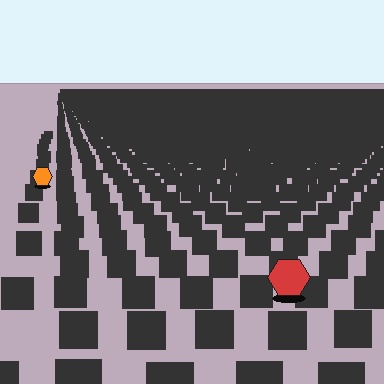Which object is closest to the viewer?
The red hexagon is closest. The texture marks near it are larger and more spread out.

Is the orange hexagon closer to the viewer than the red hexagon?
No. The red hexagon is closer — you can tell from the texture gradient: the ground texture is coarser near it.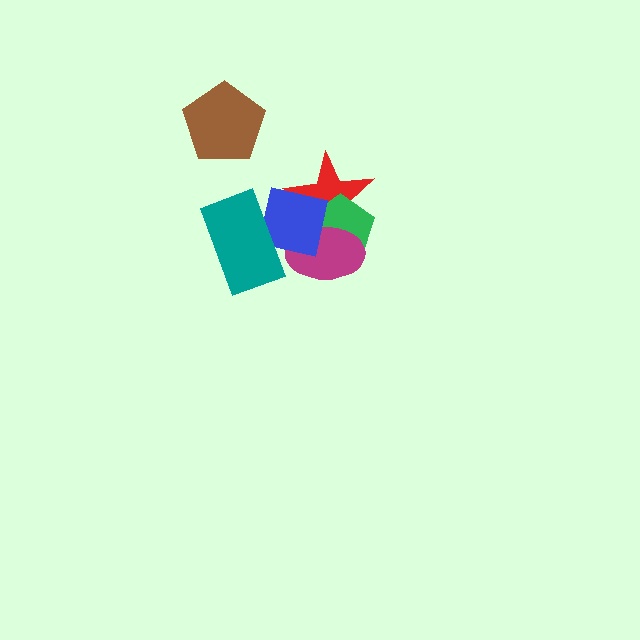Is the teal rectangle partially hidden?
No, no other shape covers it.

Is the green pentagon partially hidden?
Yes, it is partially covered by another shape.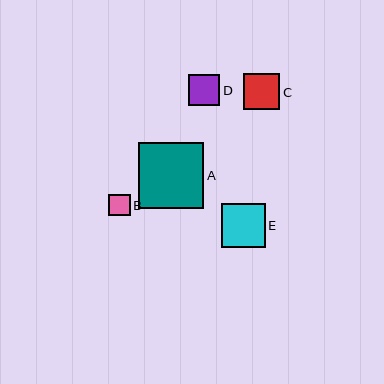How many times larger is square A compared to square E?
Square A is approximately 1.5 times the size of square E.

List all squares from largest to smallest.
From largest to smallest: A, E, C, D, B.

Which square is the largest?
Square A is the largest with a size of approximately 66 pixels.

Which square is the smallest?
Square B is the smallest with a size of approximately 21 pixels.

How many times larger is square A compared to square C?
Square A is approximately 1.8 times the size of square C.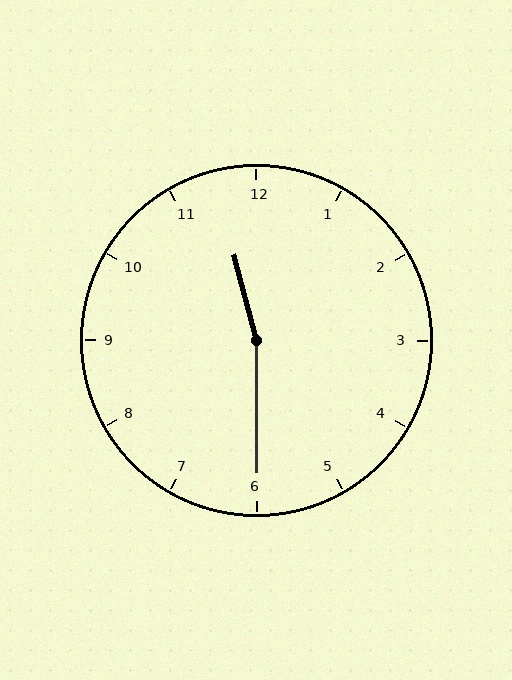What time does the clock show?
11:30.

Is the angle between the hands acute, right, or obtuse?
It is obtuse.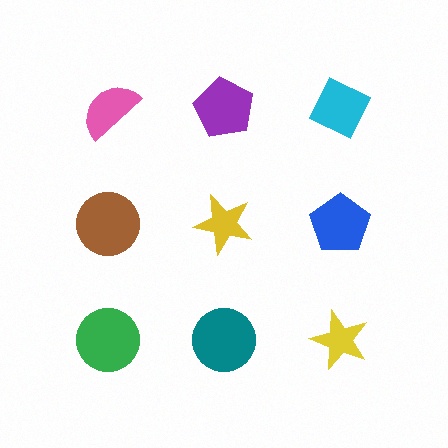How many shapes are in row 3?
3 shapes.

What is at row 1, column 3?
A cyan diamond.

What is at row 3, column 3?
A yellow star.